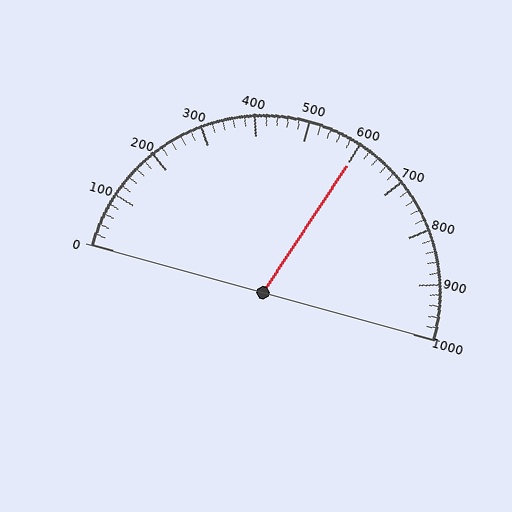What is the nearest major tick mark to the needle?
The nearest major tick mark is 600.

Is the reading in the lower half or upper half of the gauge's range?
The reading is in the upper half of the range (0 to 1000).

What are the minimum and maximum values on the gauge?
The gauge ranges from 0 to 1000.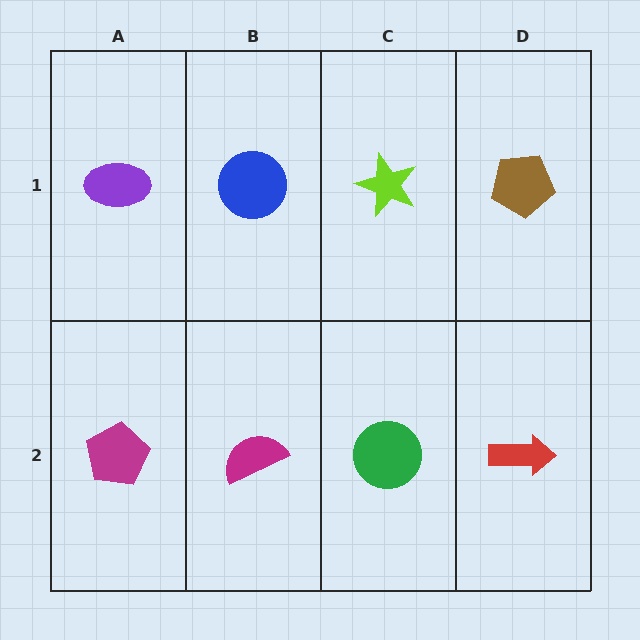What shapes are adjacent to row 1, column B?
A magenta semicircle (row 2, column B), a purple ellipse (row 1, column A), a lime star (row 1, column C).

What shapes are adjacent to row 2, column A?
A purple ellipse (row 1, column A), a magenta semicircle (row 2, column B).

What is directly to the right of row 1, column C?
A brown pentagon.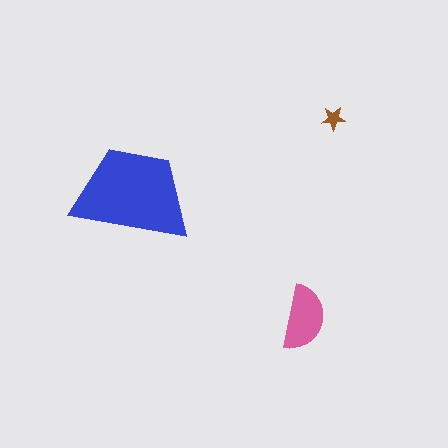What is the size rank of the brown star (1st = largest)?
3rd.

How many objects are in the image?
There are 3 objects in the image.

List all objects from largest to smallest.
The blue trapezoid, the pink semicircle, the brown star.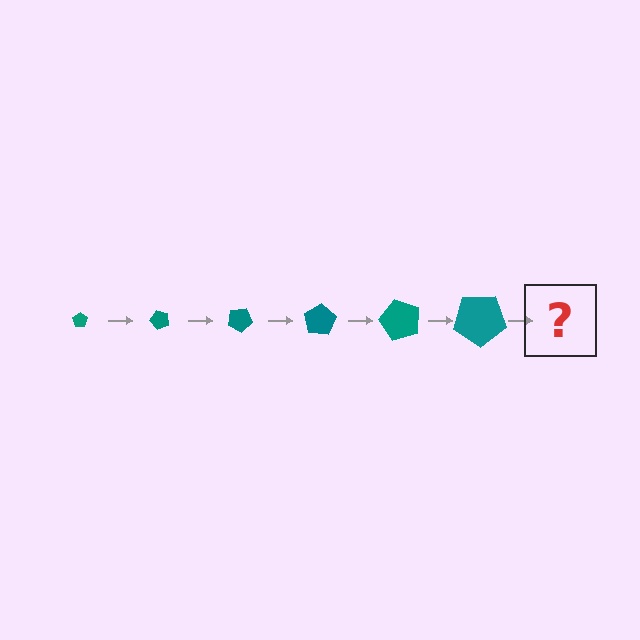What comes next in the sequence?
The next element should be a pentagon, larger than the previous one and rotated 300 degrees from the start.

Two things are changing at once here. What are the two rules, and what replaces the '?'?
The two rules are that the pentagon grows larger each step and it rotates 50 degrees each step. The '?' should be a pentagon, larger than the previous one and rotated 300 degrees from the start.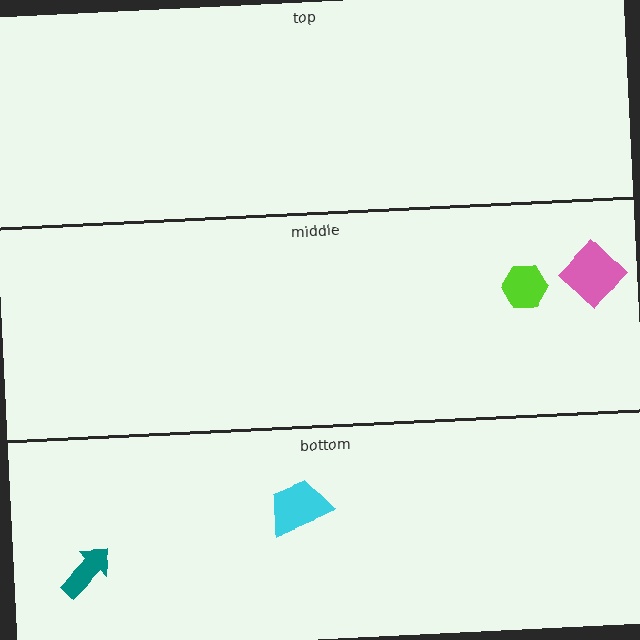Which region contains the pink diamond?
The middle region.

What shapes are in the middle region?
The lime hexagon, the pink diamond.